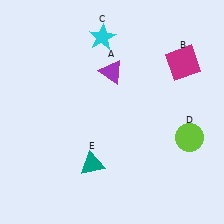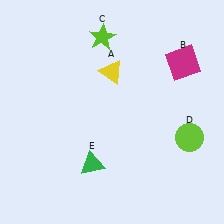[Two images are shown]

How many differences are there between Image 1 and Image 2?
There are 3 differences between the two images.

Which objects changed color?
A changed from purple to yellow. C changed from cyan to lime. E changed from teal to green.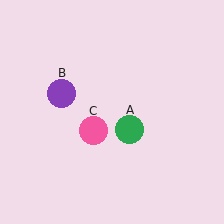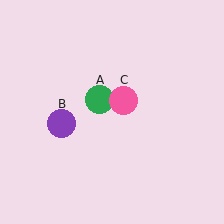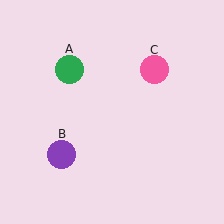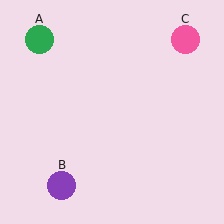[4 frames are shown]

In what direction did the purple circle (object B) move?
The purple circle (object B) moved down.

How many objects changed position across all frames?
3 objects changed position: green circle (object A), purple circle (object B), pink circle (object C).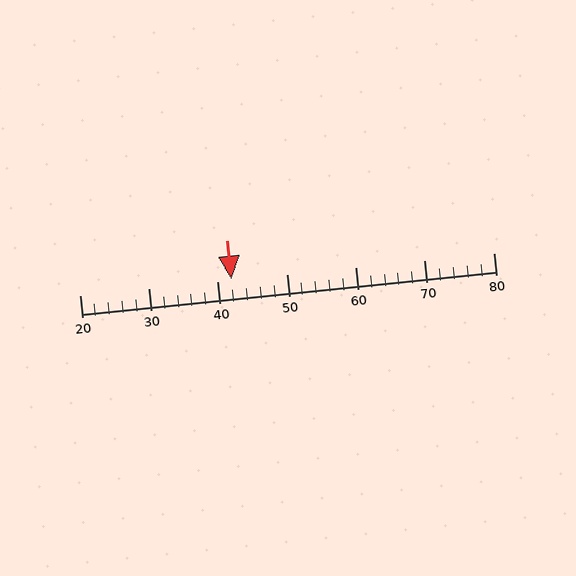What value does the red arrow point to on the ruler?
The red arrow points to approximately 42.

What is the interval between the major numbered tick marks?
The major tick marks are spaced 10 units apart.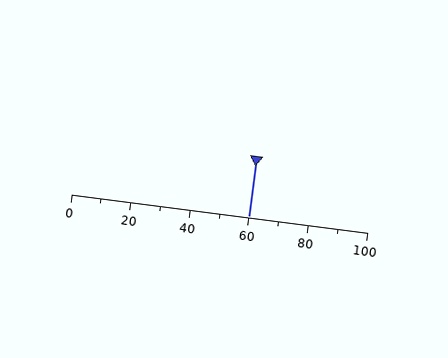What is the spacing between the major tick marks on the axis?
The major ticks are spaced 20 apart.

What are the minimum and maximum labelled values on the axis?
The axis runs from 0 to 100.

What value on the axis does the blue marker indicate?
The marker indicates approximately 60.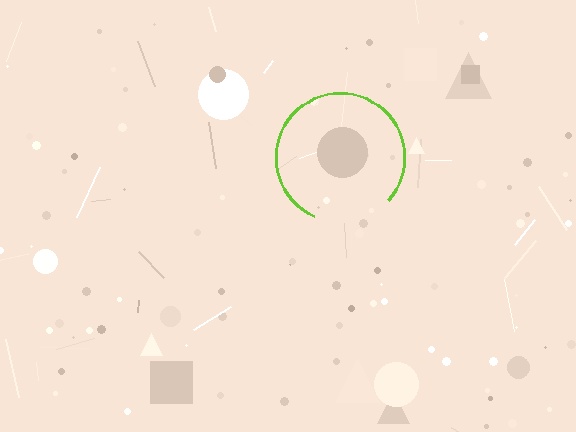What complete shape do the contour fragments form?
The contour fragments form a circle.